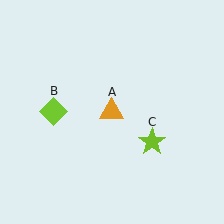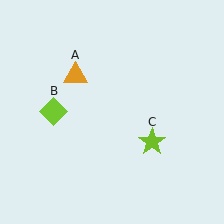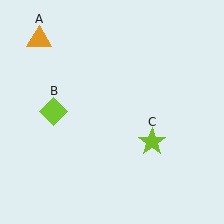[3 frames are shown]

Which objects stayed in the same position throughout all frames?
Lime diamond (object B) and lime star (object C) remained stationary.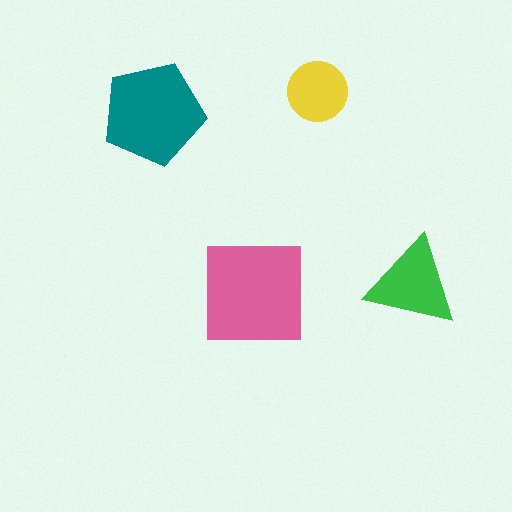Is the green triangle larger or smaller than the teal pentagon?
Smaller.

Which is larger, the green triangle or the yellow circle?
The green triangle.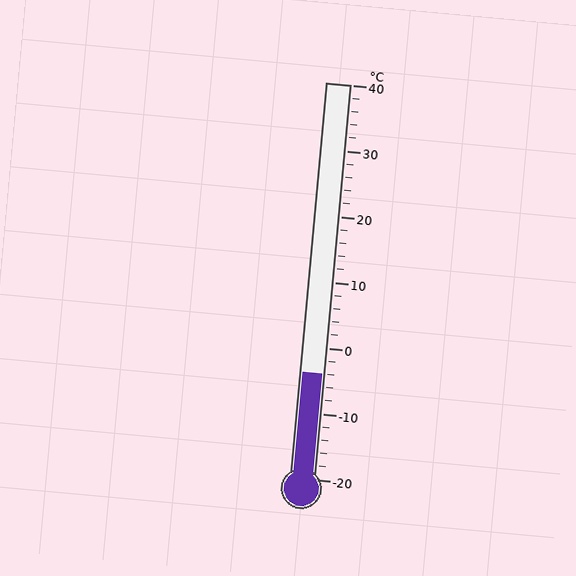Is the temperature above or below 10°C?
The temperature is below 10°C.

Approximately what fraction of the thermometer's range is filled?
The thermometer is filled to approximately 25% of its range.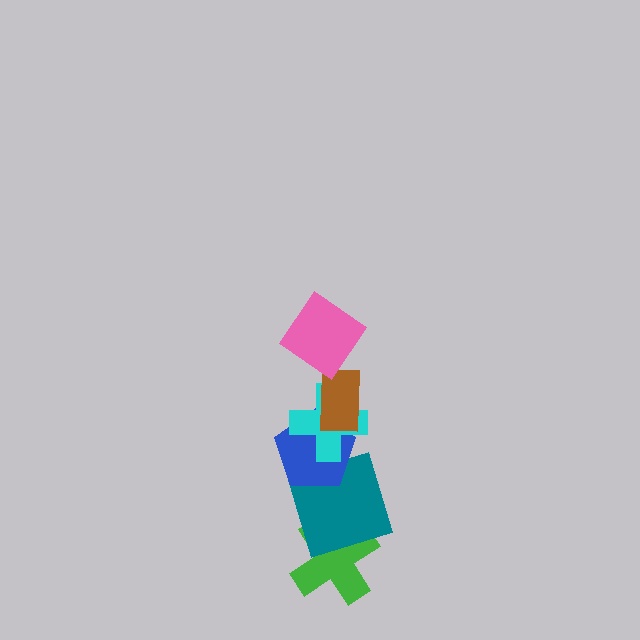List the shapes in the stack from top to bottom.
From top to bottom: the pink diamond, the brown rectangle, the cyan cross, the blue pentagon, the teal square, the green cross.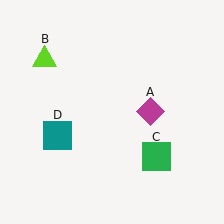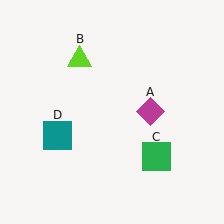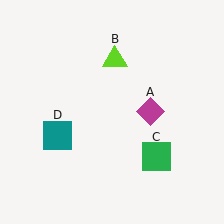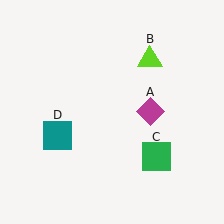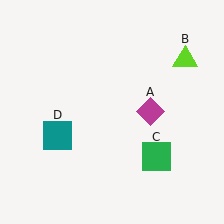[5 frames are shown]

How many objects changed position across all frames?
1 object changed position: lime triangle (object B).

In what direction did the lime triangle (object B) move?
The lime triangle (object B) moved right.